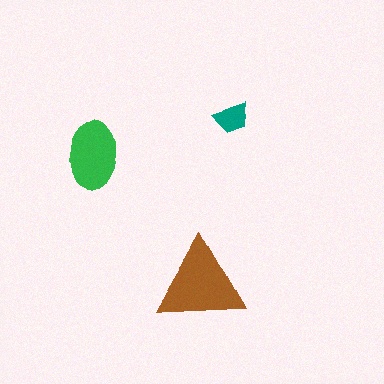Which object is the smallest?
The teal trapezoid.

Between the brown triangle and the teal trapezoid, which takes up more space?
The brown triangle.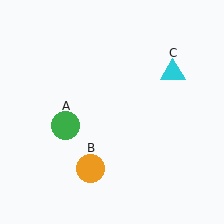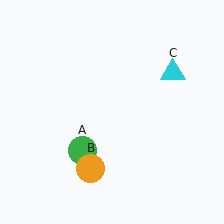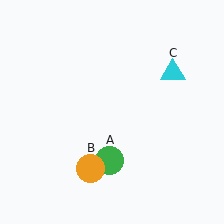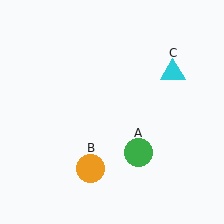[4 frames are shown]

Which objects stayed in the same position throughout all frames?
Orange circle (object B) and cyan triangle (object C) remained stationary.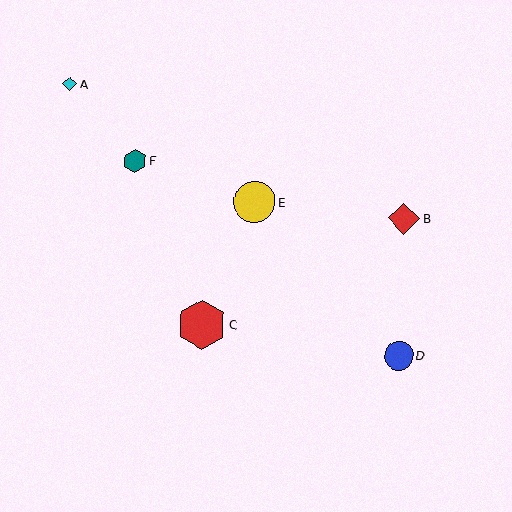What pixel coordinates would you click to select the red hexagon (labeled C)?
Click at (201, 325) to select the red hexagon C.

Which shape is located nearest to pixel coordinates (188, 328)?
The red hexagon (labeled C) at (201, 325) is nearest to that location.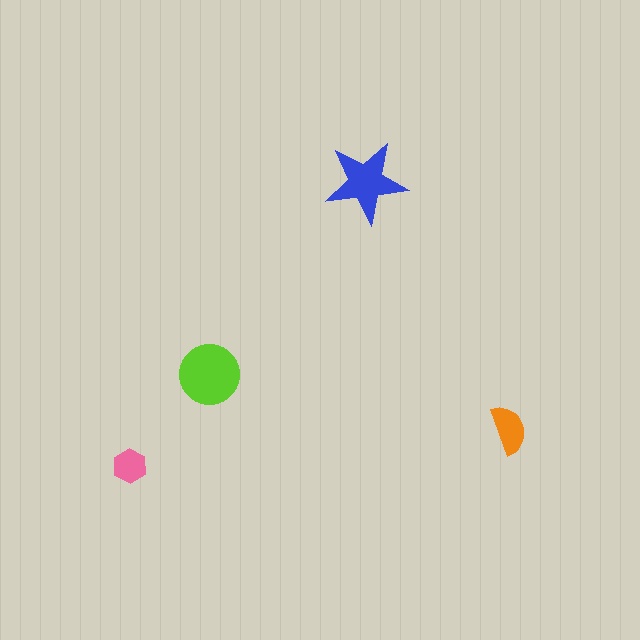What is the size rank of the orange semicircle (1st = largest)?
3rd.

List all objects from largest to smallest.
The lime circle, the blue star, the orange semicircle, the pink hexagon.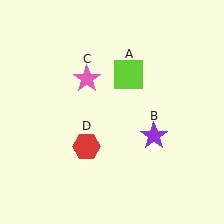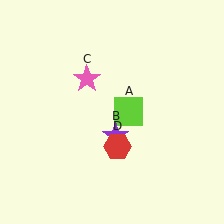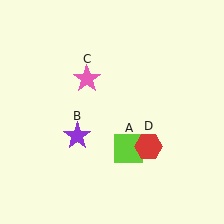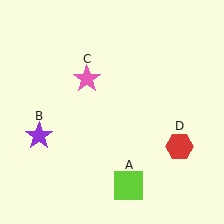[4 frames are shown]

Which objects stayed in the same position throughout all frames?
Pink star (object C) remained stationary.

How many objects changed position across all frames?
3 objects changed position: lime square (object A), purple star (object B), red hexagon (object D).